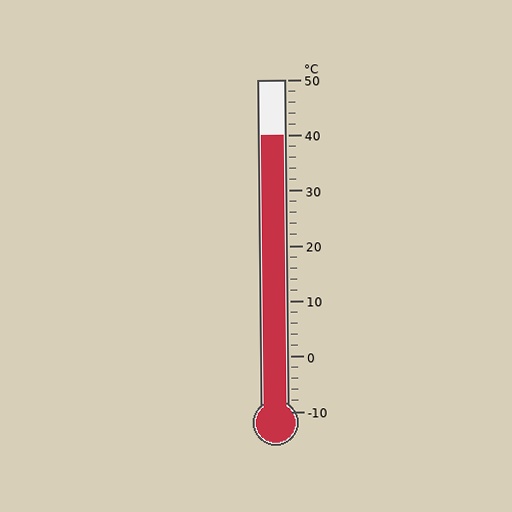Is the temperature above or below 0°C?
The temperature is above 0°C.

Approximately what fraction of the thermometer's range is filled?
The thermometer is filled to approximately 85% of its range.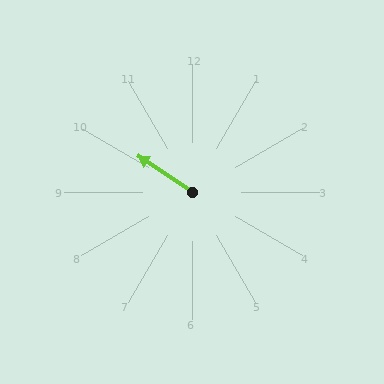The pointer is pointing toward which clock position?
Roughly 10 o'clock.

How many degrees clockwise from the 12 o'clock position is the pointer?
Approximately 303 degrees.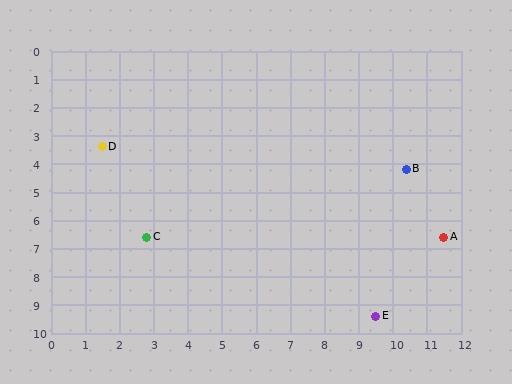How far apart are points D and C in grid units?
Points D and C are about 3.5 grid units apart.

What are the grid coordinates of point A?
Point A is at approximately (11.5, 6.6).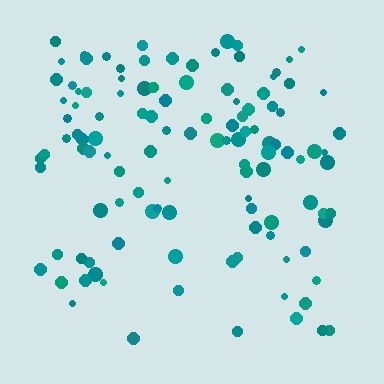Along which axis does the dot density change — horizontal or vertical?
Vertical.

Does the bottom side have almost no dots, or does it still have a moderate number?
Still a moderate number, just noticeably fewer than the top.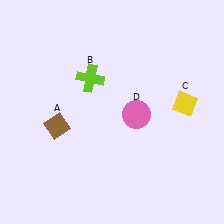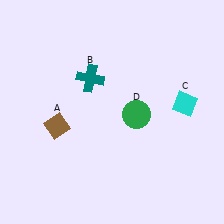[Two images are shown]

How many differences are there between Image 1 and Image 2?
There are 3 differences between the two images.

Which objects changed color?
B changed from lime to teal. C changed from yellow to cyan. D changed from pink to green.